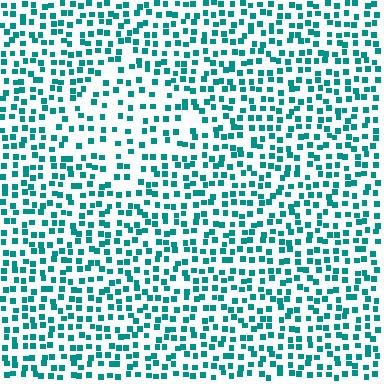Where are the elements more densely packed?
The elements are more densely packed outside the diamond boundary.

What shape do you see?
I see a diamond.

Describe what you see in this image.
The image contains small teal elements arranged at two different densities. A diamond-shaped region is visible where the elements are less densely packed than the surrounding area.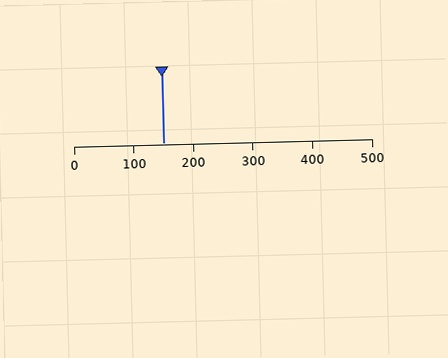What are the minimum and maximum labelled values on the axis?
The axis runs from 0 to 500.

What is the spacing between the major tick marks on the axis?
The major ticks are spaced 100 apart.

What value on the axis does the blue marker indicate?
The marker indicates approximately 150.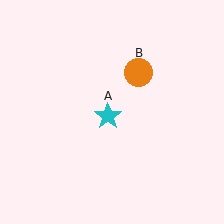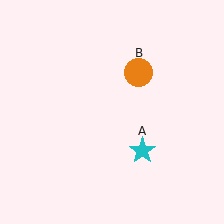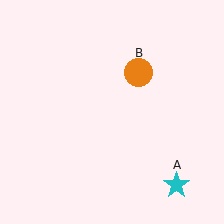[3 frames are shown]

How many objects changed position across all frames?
1 object changed position: cyan star (object A).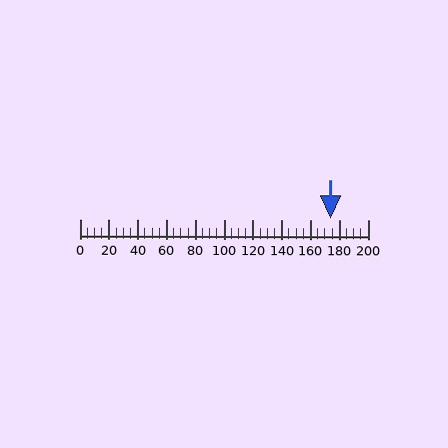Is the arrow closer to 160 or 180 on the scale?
The arrow is closer to 180.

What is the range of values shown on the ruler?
The ruler shows values from 0 to 200.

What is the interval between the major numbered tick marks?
The major tick marks are spaced 20 units apart.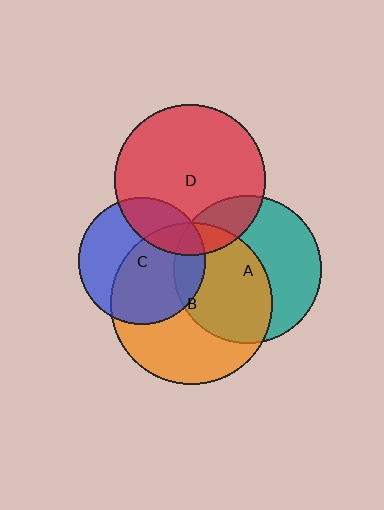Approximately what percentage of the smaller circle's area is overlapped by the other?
Approximately 55%.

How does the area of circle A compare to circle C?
Approximately 1.4 times.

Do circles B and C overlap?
Yes.